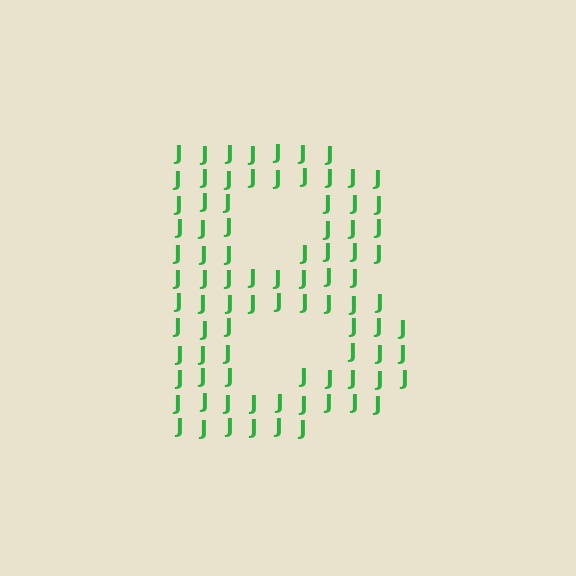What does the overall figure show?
The overall figure shows the letter B.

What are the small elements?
The small elements are letter J's.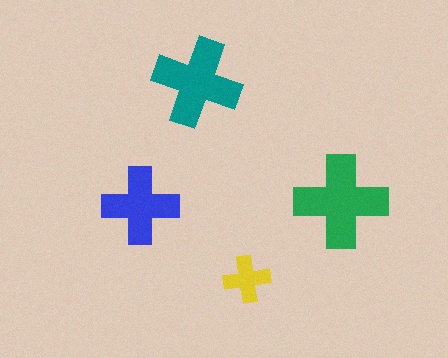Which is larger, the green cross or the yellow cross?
The green one.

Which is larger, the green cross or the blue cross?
The green one.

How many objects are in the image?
There are 4 objects in the image.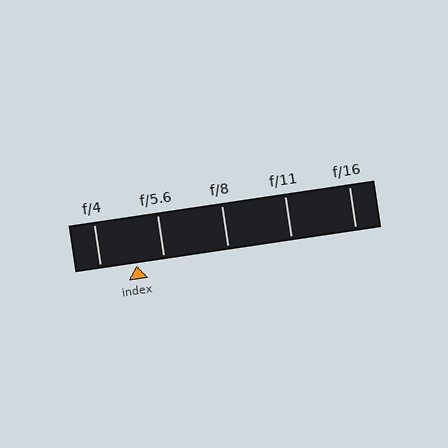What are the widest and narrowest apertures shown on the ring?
The widest aperture shown is f/4 and the narrowest is f/16.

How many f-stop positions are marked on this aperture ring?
There are 5 f-stop positions marked.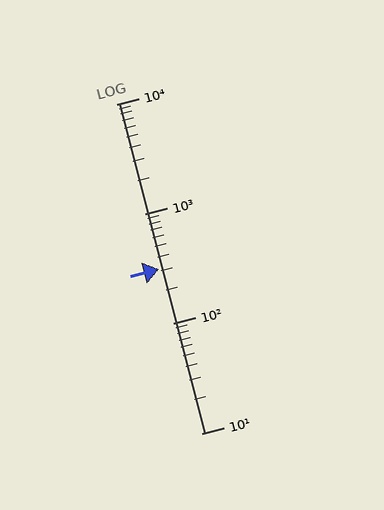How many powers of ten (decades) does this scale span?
The scale spans 3 decades, from 10 to 10000.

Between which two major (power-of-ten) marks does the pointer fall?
The pointer is between 100 and 1000.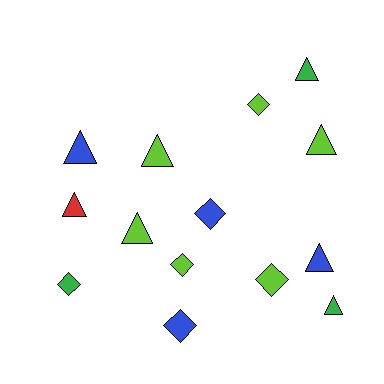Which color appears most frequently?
Lime, with 6 objects.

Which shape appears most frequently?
Triangle, with 8 objects.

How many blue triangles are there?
There are 2 blue triangles.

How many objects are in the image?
There are 14 objects.